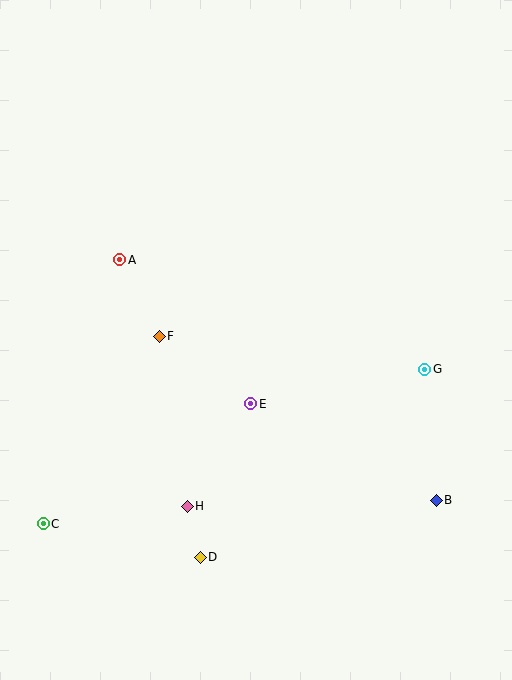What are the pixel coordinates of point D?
Point D is at (200, 557).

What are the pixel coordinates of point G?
Point G is at (425, 369).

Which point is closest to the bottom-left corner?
Point C is closest to the bottom-left corner.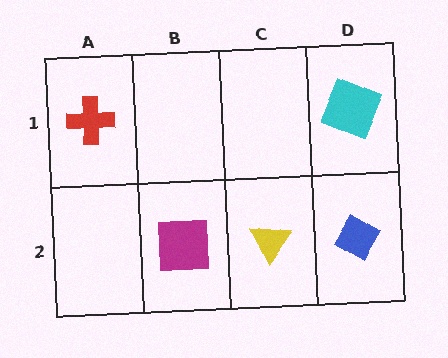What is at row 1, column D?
A cyan square.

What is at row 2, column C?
A yellow triangle.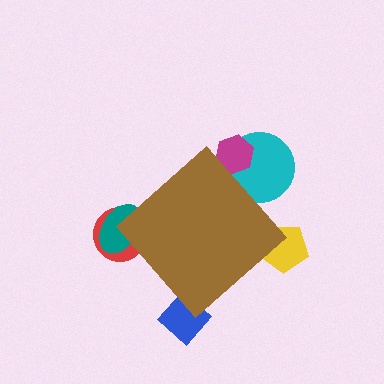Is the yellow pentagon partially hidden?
Yes, the yellow pentagon is partially hidden behind the brown diamond.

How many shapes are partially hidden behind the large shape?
6 shapes are partially hidden.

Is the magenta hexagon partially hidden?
Yes, the magenta hexagon is partially hidden behind the brown diamond.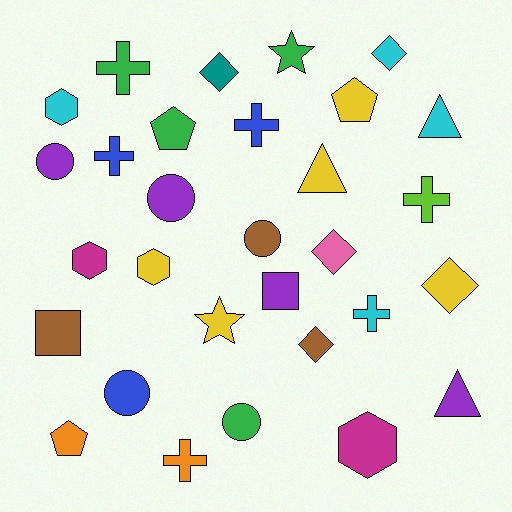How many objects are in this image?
There are 30 objects.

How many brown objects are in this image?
There are 3 brown objects.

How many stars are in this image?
There are 2 stars.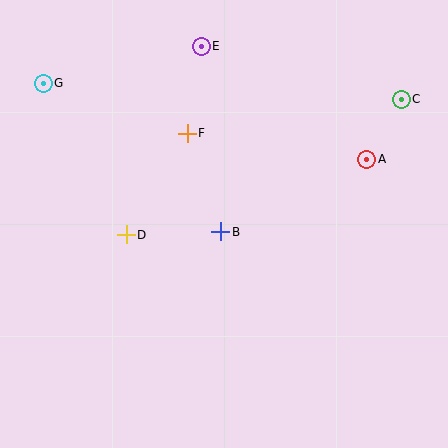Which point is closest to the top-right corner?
Point C is closest to the top-right corner.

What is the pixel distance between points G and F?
The distance between G and F is 152 pixels.